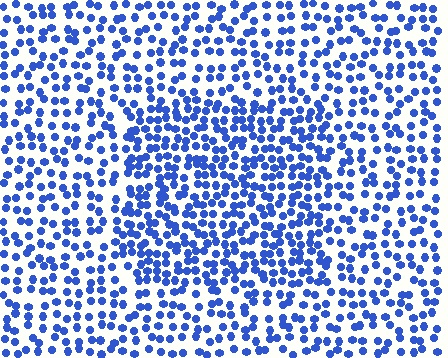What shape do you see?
I see a rectangle.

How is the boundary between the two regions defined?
The boundary is defined by a change in element density (approximately 1.6x ratio). All elements are the same color, size, and shape.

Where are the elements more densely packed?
The elements are more densely packed inside the rectangle boundary.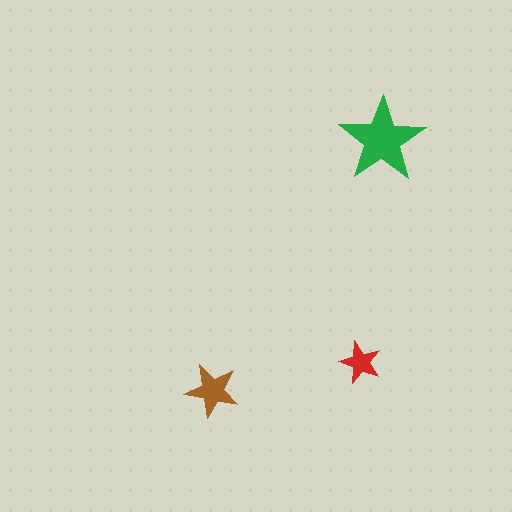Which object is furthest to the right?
The green star is rightmost.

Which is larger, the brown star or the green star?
The green one.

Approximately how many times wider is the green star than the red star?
About 2 times wider.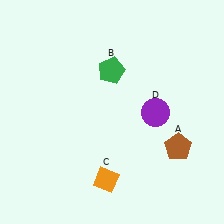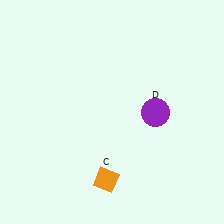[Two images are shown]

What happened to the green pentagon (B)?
The green pentagon (B) was removed in Image 2. It was in the top-left area of Image 1.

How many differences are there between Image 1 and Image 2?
There are 2 differences between the two images.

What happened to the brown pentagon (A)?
The brown pentagon (A) was removed in Image 2. It was in the bottom-right area of Image 1.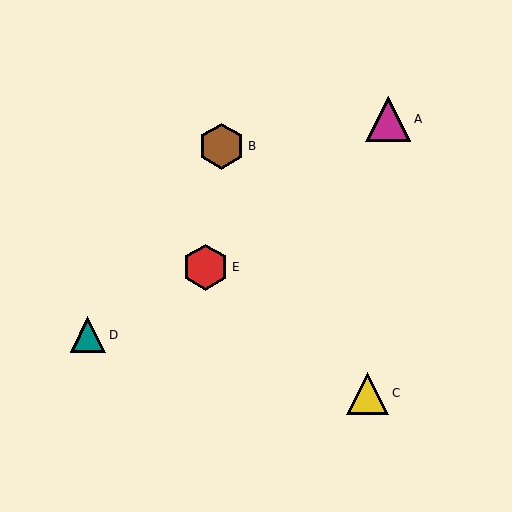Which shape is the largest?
The red hexagon (labeled E) is the largest.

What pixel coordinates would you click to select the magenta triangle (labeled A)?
Click at (388, 119) to select the magenta triangle A.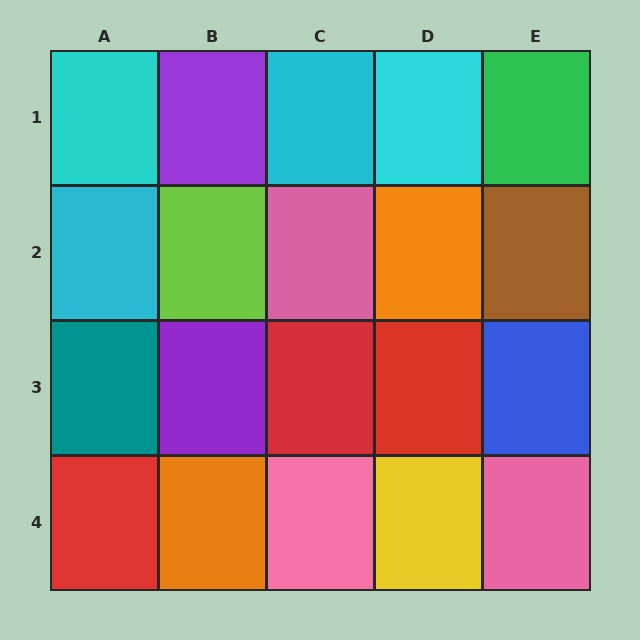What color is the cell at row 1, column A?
Cyan.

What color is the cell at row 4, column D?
Yellow.